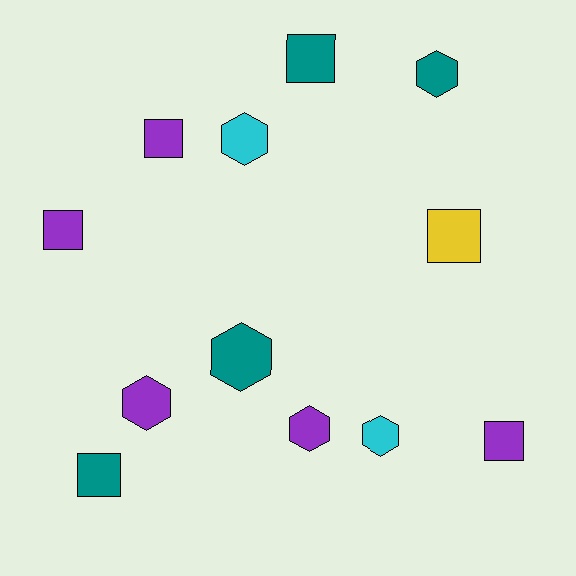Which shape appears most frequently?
Hexagon, with 6 objects.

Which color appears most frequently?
Purple, with 5 objects.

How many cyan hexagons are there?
There are 2 cyan hexagons.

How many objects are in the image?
There are 12 objects.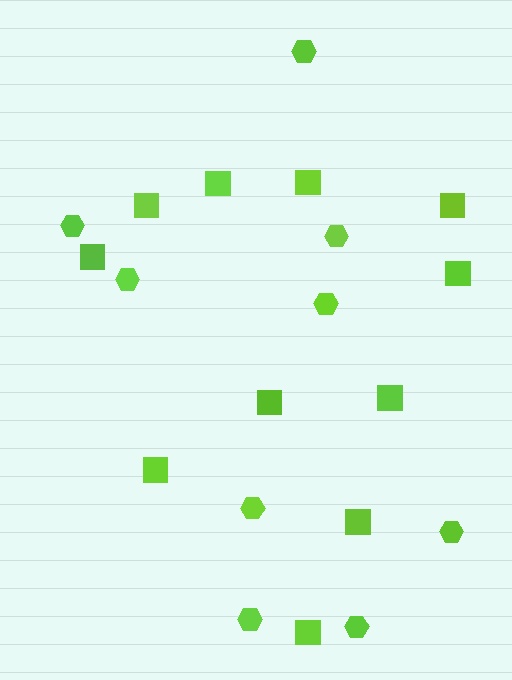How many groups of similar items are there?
There are 2 groups: one group of squares (11) and one group of hexagons (9).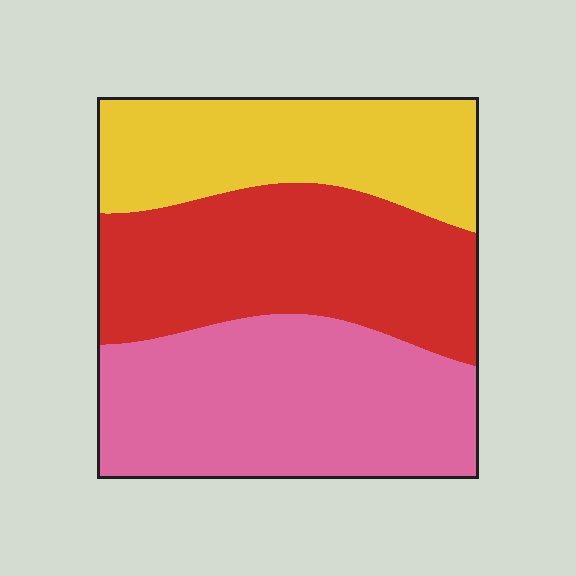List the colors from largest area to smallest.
From largest to smallest: pink, red, yellow.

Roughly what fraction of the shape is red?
Red takes up between a third and a half of the shape.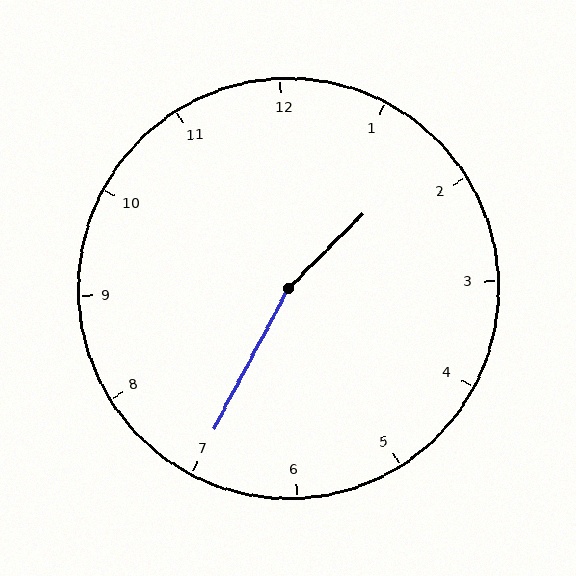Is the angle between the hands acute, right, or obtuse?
It is obtuse.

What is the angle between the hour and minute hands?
Approximately 162 degrees.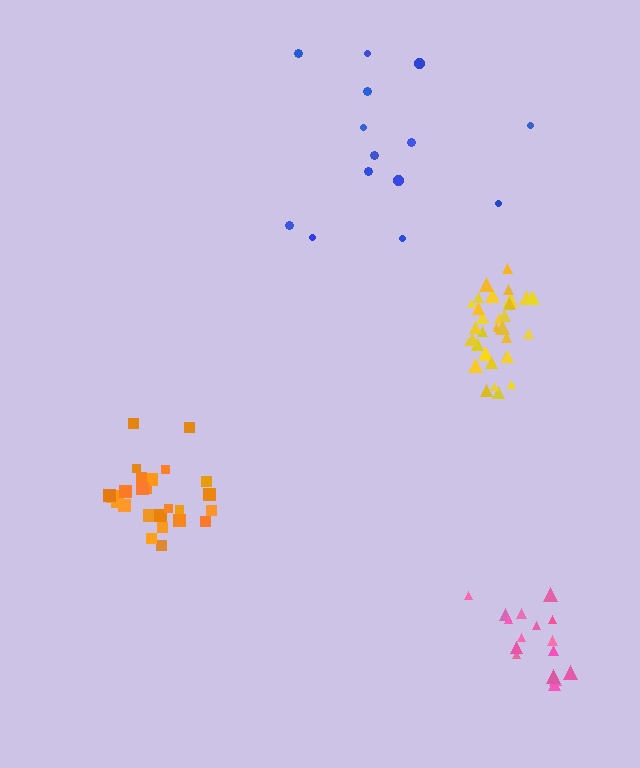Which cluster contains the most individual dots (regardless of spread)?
Yellow (34).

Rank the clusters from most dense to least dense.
yellow, pink, orange, blue.